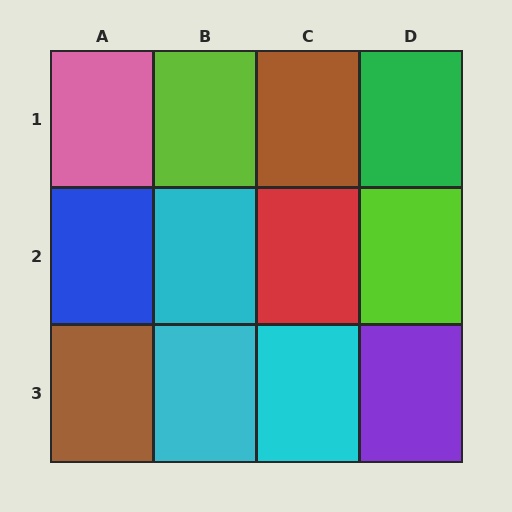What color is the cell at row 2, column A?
Blue.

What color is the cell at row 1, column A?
Pink.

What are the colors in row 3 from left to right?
Brown, cyan, cyan, purple.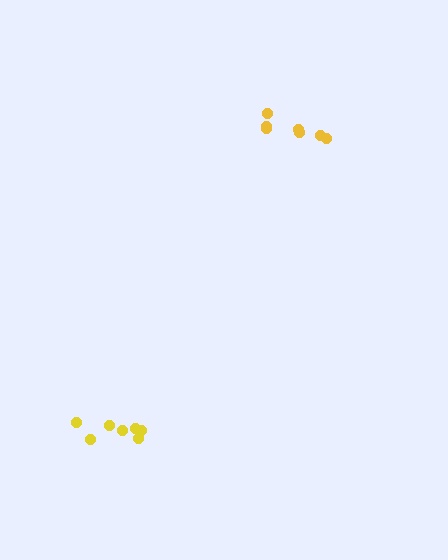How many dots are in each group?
Group 1: 7 dots, Group 2: 7 dots (14 total).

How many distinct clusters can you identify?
There are 2 distinct clusters.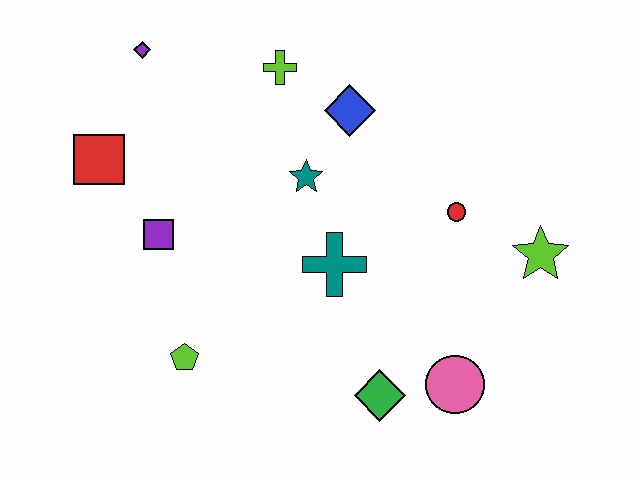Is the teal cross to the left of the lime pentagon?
No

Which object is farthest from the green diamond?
The purple diamond is farthest from the green diamond.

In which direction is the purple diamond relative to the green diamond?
The purple diamond is above the green diamond.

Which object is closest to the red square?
The purple square is closest to the red square.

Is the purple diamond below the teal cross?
No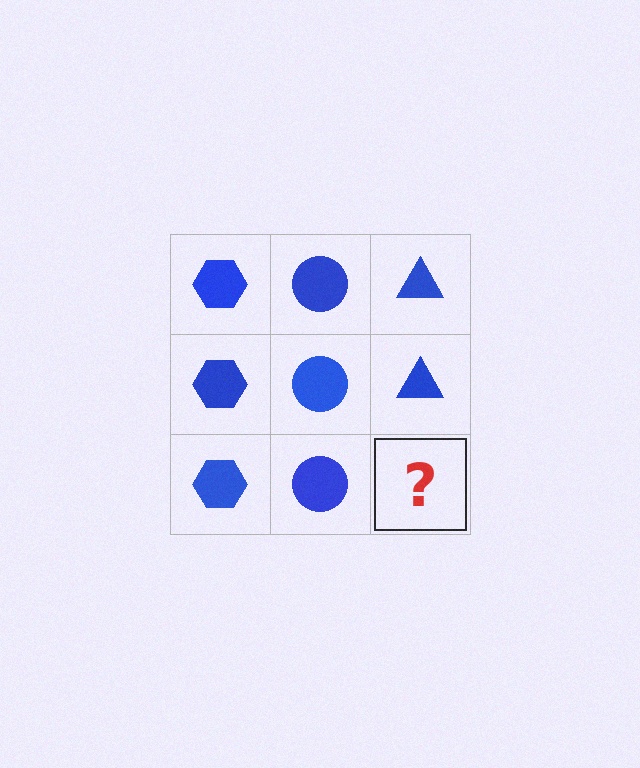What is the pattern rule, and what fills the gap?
The rule is that each column has a consistent shape. The gap should be filled with a blue triangle.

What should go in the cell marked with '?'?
The missing cell should contain a blue triangle.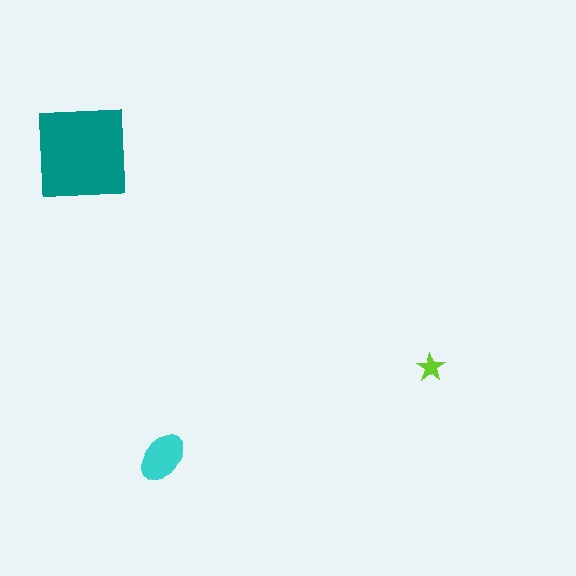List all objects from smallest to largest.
The lime star, the cyan ellipse, the teal square.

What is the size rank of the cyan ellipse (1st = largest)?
2nd.